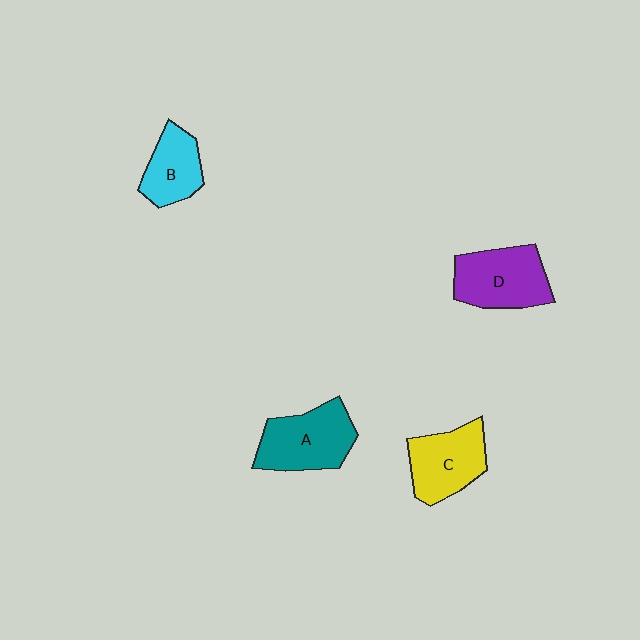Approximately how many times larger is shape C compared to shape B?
Approximately 1.3 times.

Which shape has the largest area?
Shape A (teal).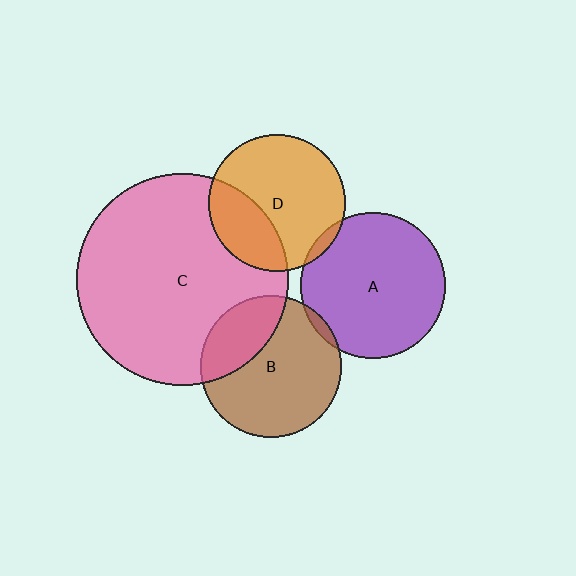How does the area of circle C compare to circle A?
Approximately 2.1 times.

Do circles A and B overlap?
Yes.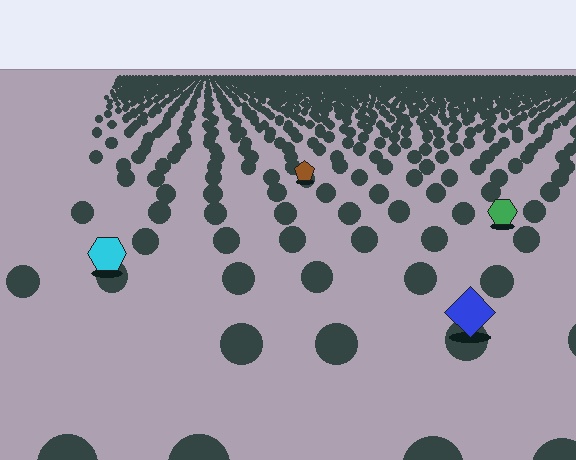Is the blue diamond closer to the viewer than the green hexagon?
Yes. The blue diamond is closer — you can tell from the texture gradient: the ground texture is coarser near it.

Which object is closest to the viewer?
The blue diamond is closest. The texture marks near it are larger and more spread out.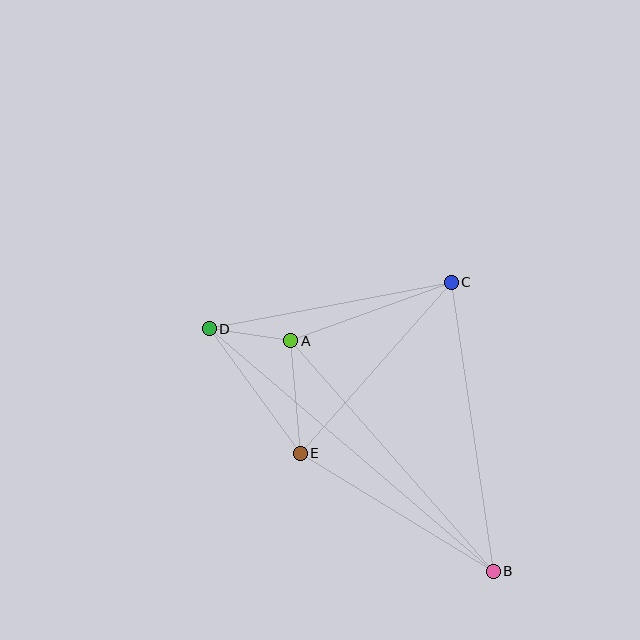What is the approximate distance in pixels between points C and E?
The distance between C and E is approximately 228 pixels.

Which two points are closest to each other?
Points A and D are closest to each other.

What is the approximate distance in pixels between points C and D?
The distance between C and D is approximately 246 pixels.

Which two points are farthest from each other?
Points B and D are farthest from each other.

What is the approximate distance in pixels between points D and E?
The distance between D and E is approximately 154 pixels.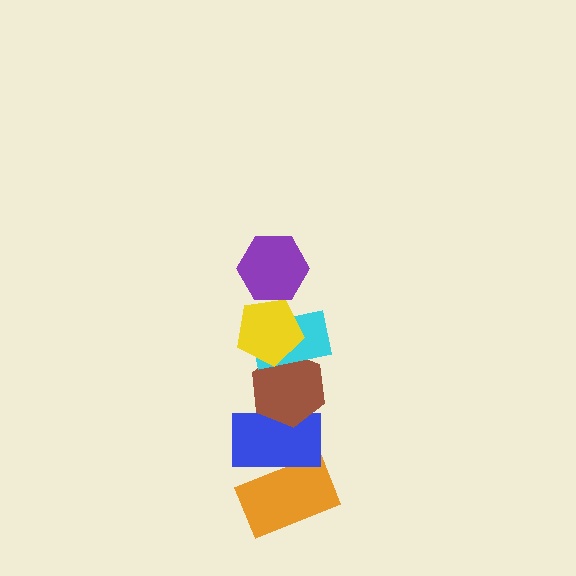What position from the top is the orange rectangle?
The orange rectangle is 6th from the top.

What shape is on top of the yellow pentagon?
The purple hexagon is on top of the yellow pentagon.